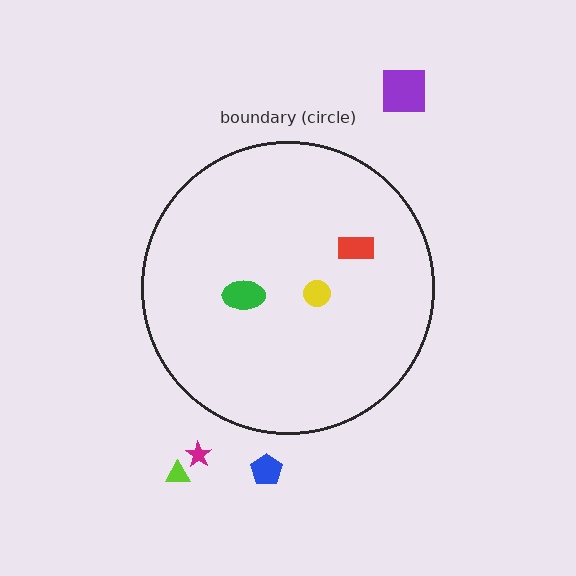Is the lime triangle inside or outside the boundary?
Outside.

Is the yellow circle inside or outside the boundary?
Inside.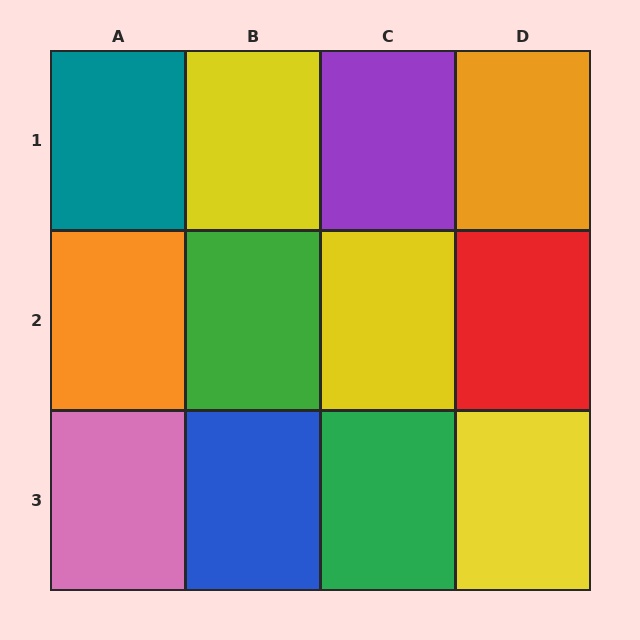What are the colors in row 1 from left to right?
Teal, yellow, purple, orange.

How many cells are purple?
1 cell is purple.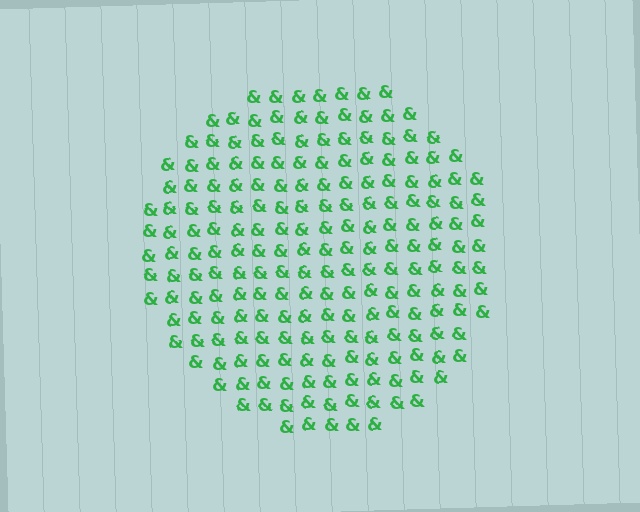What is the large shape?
The large shape is a circle.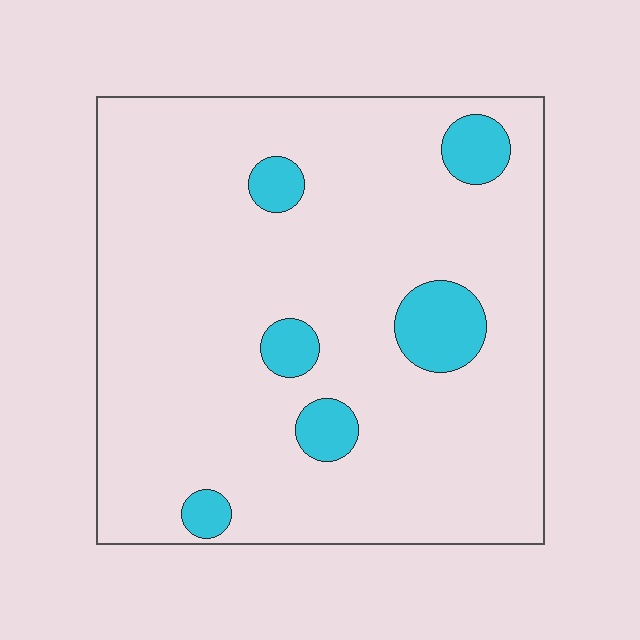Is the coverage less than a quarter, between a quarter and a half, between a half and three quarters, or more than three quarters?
Less than a quarter.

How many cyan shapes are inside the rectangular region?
6.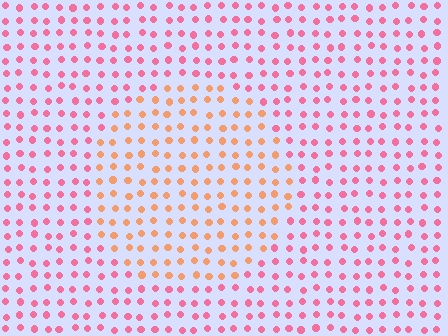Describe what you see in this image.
The image is filled with small pink elements in a uniform arrangement. A circle-shaped region is visible where the elements are tinted to a slightly different hue, forming a subtle color boundary.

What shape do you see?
I see a circle.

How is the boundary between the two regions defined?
The boundary is defined purely by a slight shift in hue (about 42 degrees). Spacing, size, and orientation are identical on both sides.